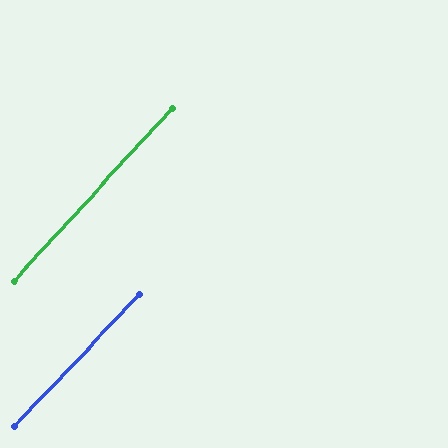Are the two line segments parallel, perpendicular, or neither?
Parallel — their directions differ by only 1.1°.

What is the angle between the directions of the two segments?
Approximately 1 degree.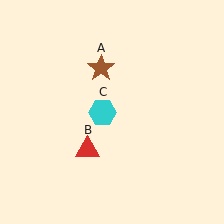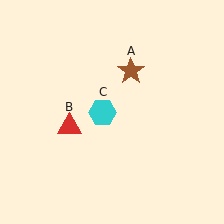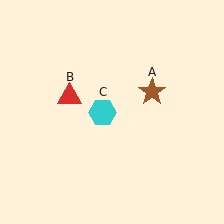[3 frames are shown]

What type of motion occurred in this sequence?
The brown star (object A), red triangle (object B) rotated clockwise around the center of the scene.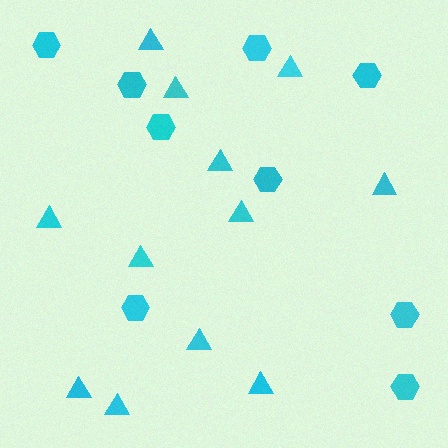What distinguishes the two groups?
There are 2 groups: one group of triangles (12) and one group of hexagons (9).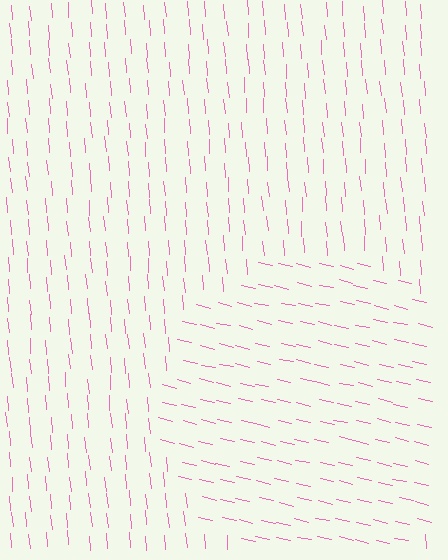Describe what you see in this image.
The image is filled with small pink line segments. A circle region in the image has lines oriented differently from the surrounding lines, creating a visible texture boundary.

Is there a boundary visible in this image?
Yes, there is a texture boundary formed by a change in line orientation.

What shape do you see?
I see a circle.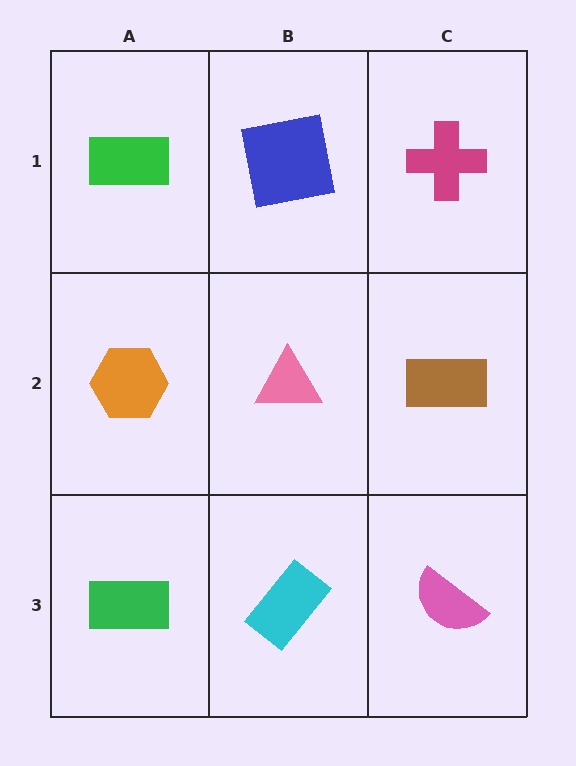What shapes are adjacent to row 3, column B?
A pink triangle (row 2, column B), a green rectangle (row 3, column A), a pink semicircle (row 3, column C).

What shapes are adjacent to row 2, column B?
A blue square (row 1, column B), a cyan rectangle (row 3, column B), an orange hexagon (row 2, column A), a brown rectangle (row 2, column C).